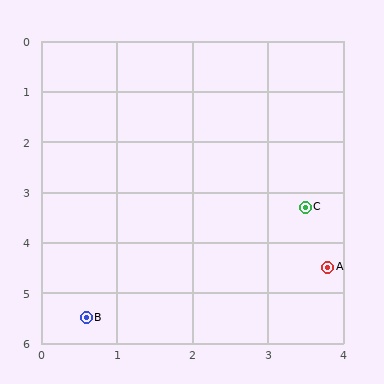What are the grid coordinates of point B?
Point B is at approximately (0.6, 5.5).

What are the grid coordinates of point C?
Point C is at approximately (3.5, 3.3).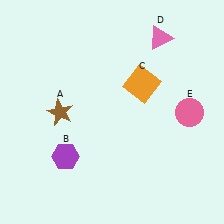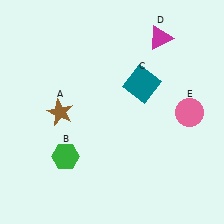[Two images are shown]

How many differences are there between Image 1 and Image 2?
There are 3 differences between the two images.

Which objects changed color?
B changed from purple to green. C changed from orange to teal. D changed from pink to magenta.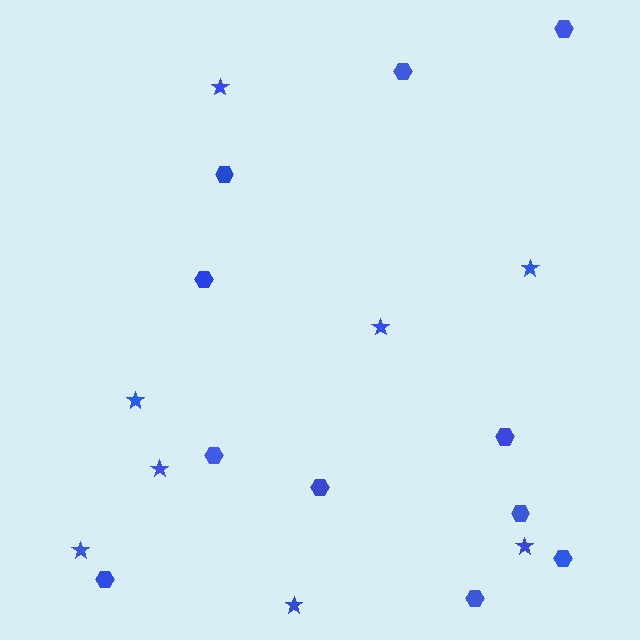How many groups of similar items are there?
There are 2 groups: one group of stars (8) and one group of hexagons (11).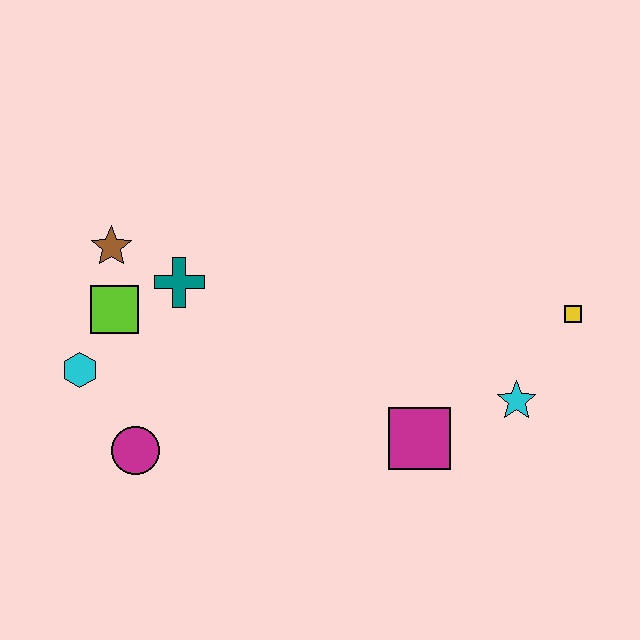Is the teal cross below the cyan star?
No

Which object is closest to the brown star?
The lime square is closest to the brown star.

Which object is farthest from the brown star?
The yellow square is farthest from the brown star.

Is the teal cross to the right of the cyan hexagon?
Yes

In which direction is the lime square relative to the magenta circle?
The lime square is above the magenta circle.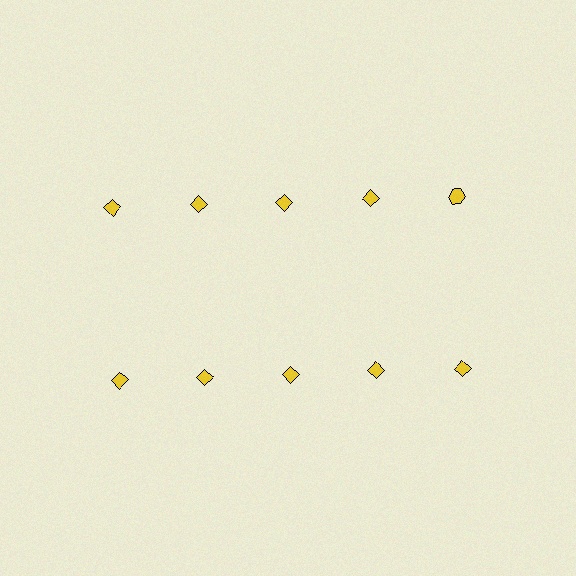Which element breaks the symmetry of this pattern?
The yellow hexagon in the top row, rightmost column breaks the symmetry. All other shapes are yellow diamonds.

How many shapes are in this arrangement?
There are 10 shapes arranged in a grid pattern.